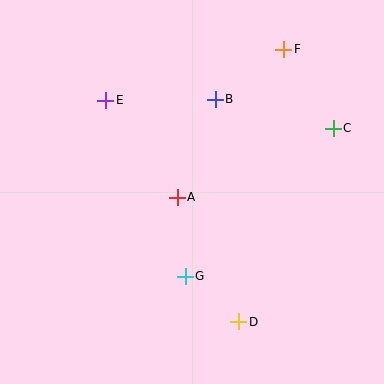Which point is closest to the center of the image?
Point A at (177, 197) is closest to the center.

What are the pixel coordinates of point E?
Point E is at (106, 100).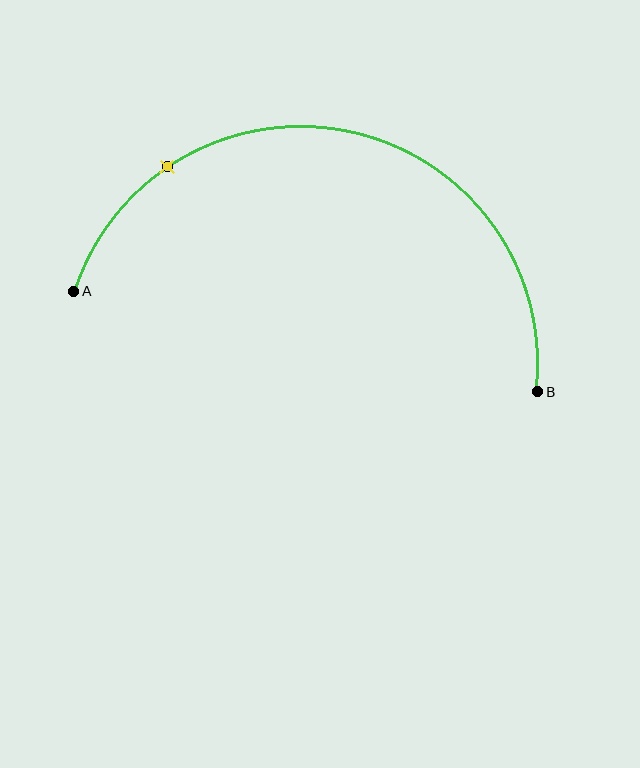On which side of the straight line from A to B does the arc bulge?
The arc bulges above the straight line connecting A and B.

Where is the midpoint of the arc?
The arc midpoint is the point on the curve farthest from the straight line joining A and B. It sits above that line.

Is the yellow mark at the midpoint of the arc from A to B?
No. The yellow mark lies on the arc but is closer to endpoint A. The arc midpoint would be at the point on the curve equidistant along the arc from both A and B.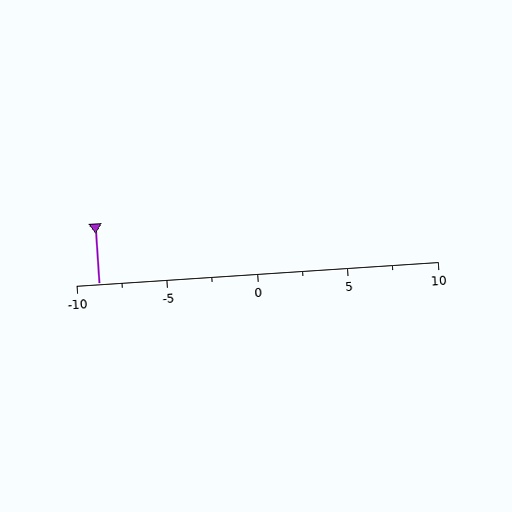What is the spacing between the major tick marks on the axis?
The major ticks are spaced 5 apart.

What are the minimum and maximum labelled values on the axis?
The axis runs from -10 to 10.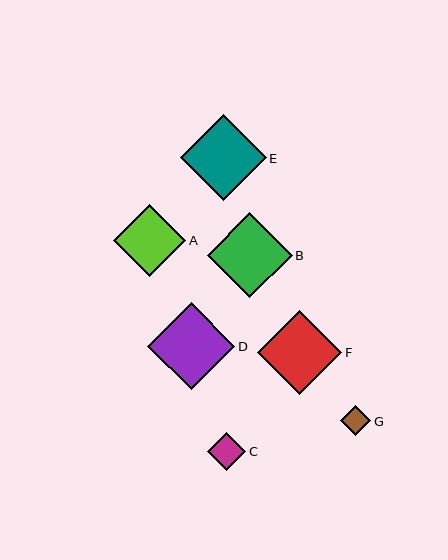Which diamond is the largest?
Diamond D is the largest with a size of approximately 87 pixels.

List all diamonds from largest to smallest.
From largest to smallest: D, E, B, F, A, C, G.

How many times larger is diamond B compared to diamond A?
Diamond B is approximately 1.2 times the size of diamond A.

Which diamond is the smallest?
Diamond G is the smallest with a size of approximately 30 pixels.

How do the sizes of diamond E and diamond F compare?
Diamond E and diamond F are approximately the same size.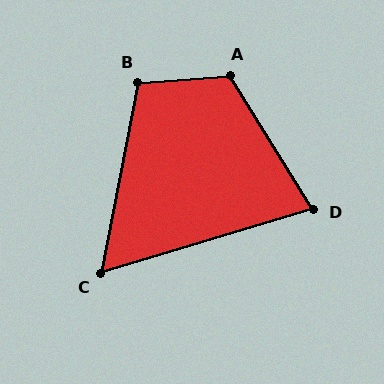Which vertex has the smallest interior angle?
C, at approximately 62 degrees.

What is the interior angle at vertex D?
Approximately 75 degrees (acute).